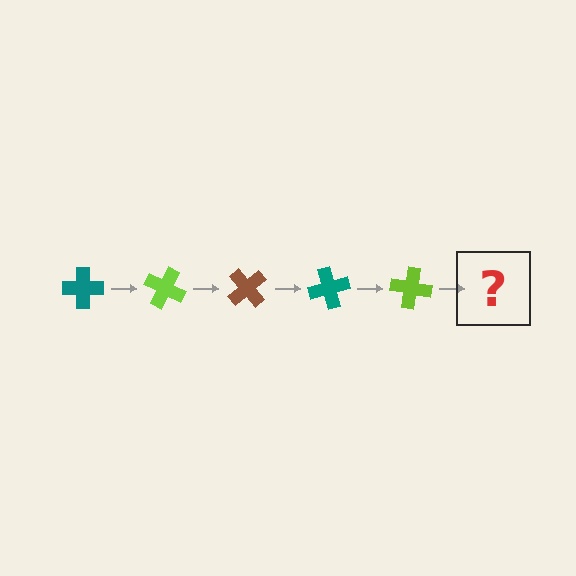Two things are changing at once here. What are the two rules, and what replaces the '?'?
The two rules are that it rotates 25 degrees each step and the color cycles through teal, lime, and brown. The '?' should be a brown cross, rotated 125 degrees from the start.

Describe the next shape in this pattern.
It should be a brown cross, rotated 125 degrees from the start.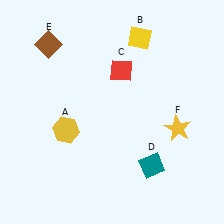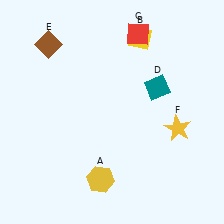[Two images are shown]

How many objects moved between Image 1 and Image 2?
3 objects moved between the two images.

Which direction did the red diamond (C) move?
The red diamond (C) moved up.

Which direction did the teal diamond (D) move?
The teal diamond (D) moved up.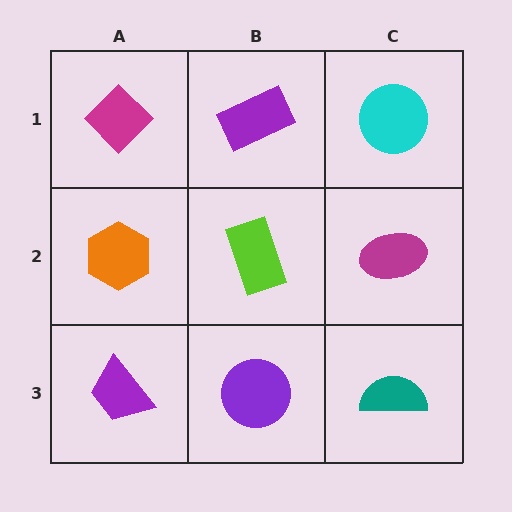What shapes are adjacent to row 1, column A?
An orange hexagon (row 2, column A), a purple rectangle (row 1, column B).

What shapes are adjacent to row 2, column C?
A cyan circle (row 1, column C), a teal semicircle (row 3, column C), a lime rectangle (row 2, column B).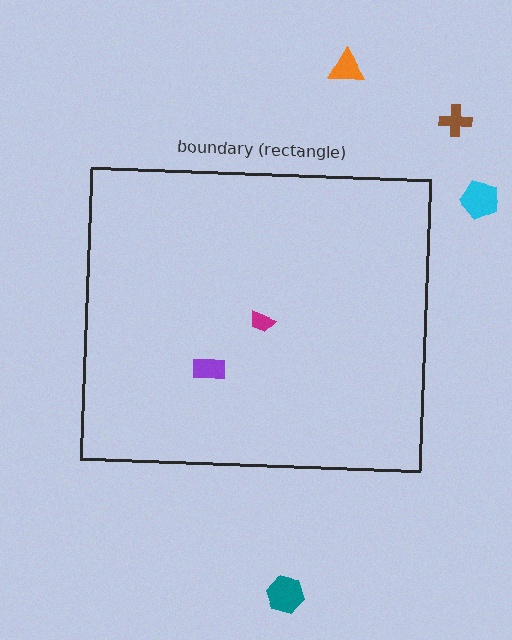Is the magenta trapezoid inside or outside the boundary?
Inside.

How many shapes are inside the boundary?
2 inside, 4 outside.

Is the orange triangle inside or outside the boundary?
Outside.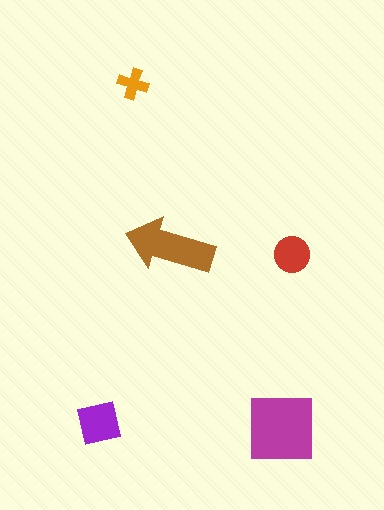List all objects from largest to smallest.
The magenta square, the brown arrow, the purple square, the red circle, the orange cross.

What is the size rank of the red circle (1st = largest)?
4th.